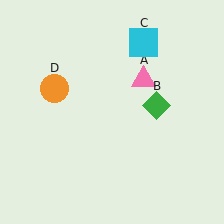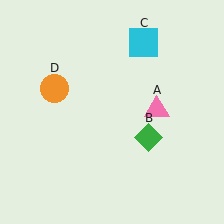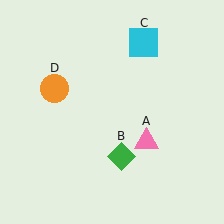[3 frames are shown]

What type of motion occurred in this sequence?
The pink triangle (object A), green diamond (object B) rotated clockwise around the center of the scene.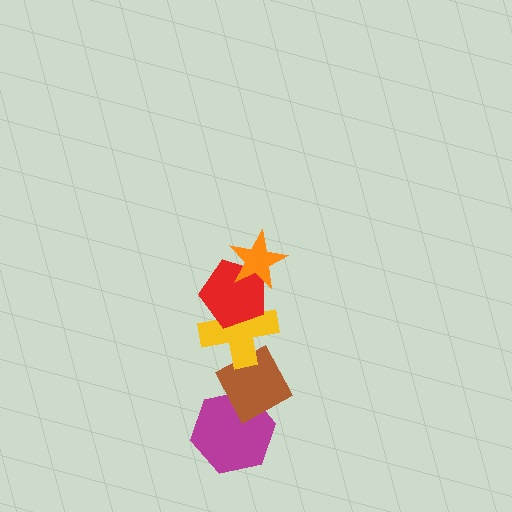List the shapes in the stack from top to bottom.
From top to bottom: the orange star, the red pentagon, the yellow cross, the brown diamond, the magenta hexagon.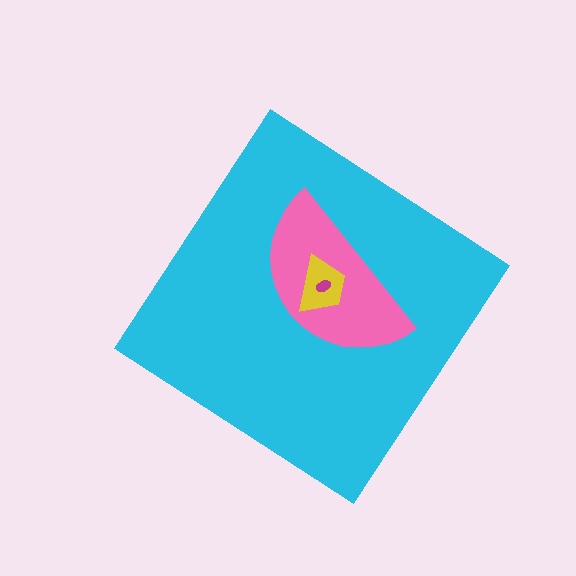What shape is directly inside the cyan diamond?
The pink semicircle.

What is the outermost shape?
The cyan diamond.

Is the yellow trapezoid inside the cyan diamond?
Yes.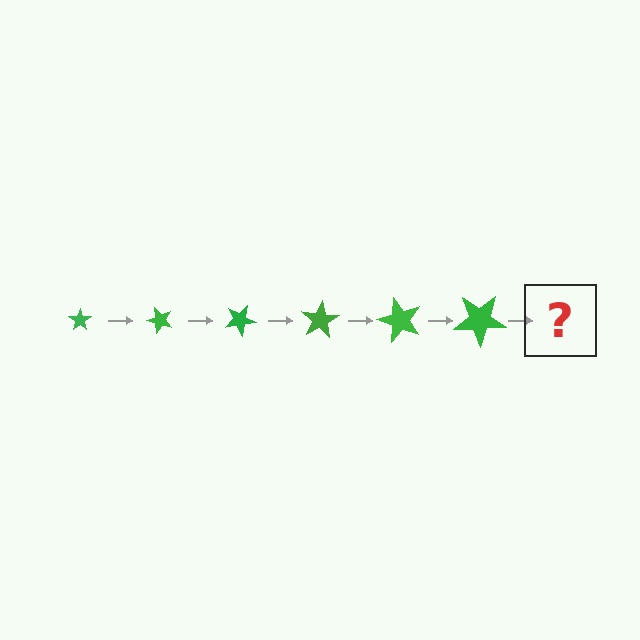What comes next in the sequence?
The next element should be a star, larger than the previous one and rotated 300 degrees from the start.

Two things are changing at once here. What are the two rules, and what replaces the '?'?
The two rules are that the star grows larger each step and it rotates 50 degrees each step. The '?' should be a star, larger than the previous one and rotated 300 degrees from the start.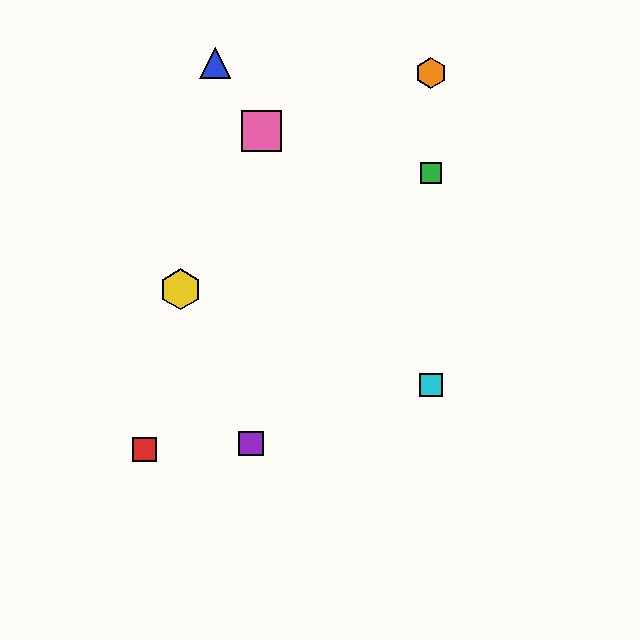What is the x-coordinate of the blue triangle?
The blue triangle is at x≈215.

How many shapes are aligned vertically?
3 shapes (the green square, the orange hexagon, the cyan square) are aligned vertically.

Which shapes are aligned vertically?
The green square, the orange hexagon, the cyan square are aligned vertically.